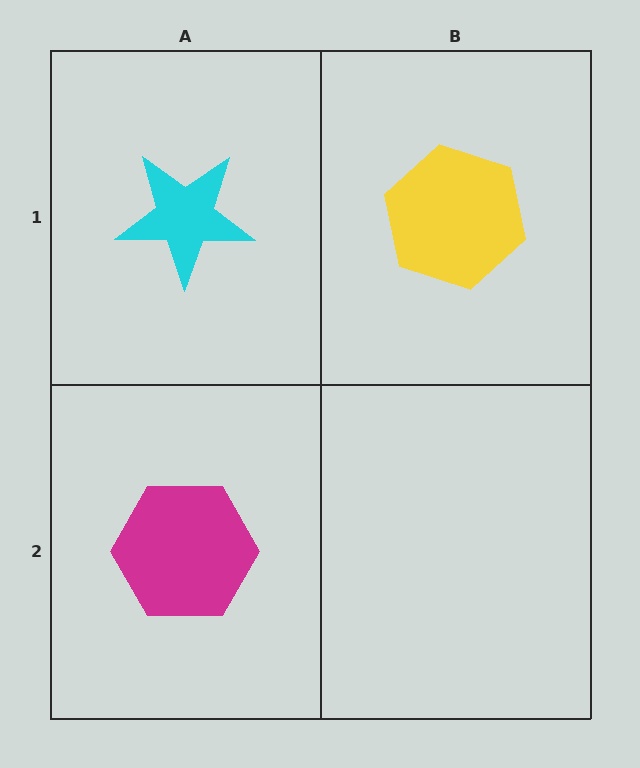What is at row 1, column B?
A yellow hexagon.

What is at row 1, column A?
A cyan star.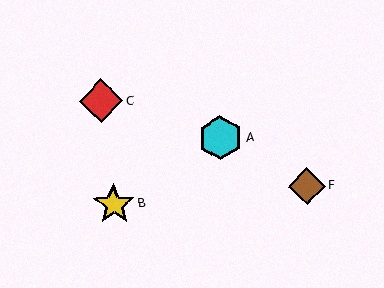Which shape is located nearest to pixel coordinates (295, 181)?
The brown diamond (labeled F) at (307, 186) is nearest to that location.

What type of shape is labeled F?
Shape F is a brown diamond.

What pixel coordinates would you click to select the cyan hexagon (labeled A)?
Click at (220, 138) to select the cyan hexagon A.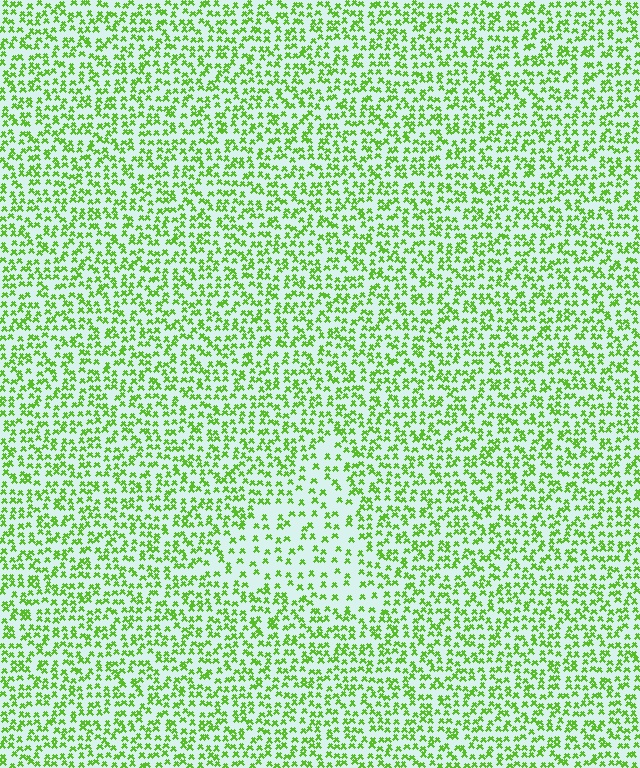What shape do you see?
I see a triangle.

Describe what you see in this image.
The image contains small lime elements arranged at two different densities. A triangle-shaped region is visible where the elements are less densely packed than the surrounding area.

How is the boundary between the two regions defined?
The boundary is defined by a change in element density (approximately 1.9x ratio). All elements are the same color, size, and shape.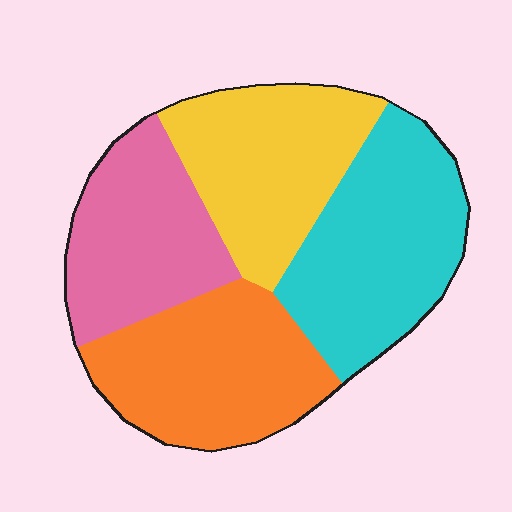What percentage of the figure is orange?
Orange covers around 25% of the figure.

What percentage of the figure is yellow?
Yellow takes up less than a quarter of the figure.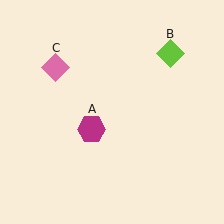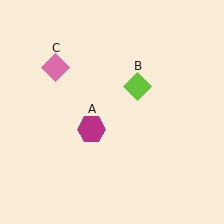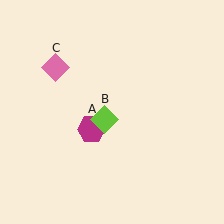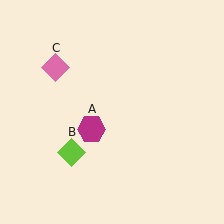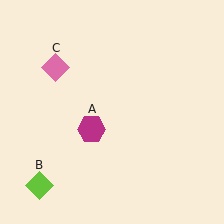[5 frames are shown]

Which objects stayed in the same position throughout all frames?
Magenta hexagon (object A) and pink diamond (object C) remained stationary.